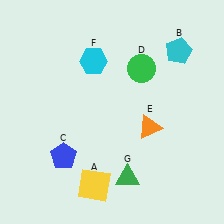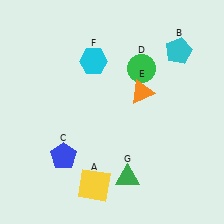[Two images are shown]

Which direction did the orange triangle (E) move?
The orange triangle (E) moved up.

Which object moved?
The orange triangle (E) moved up.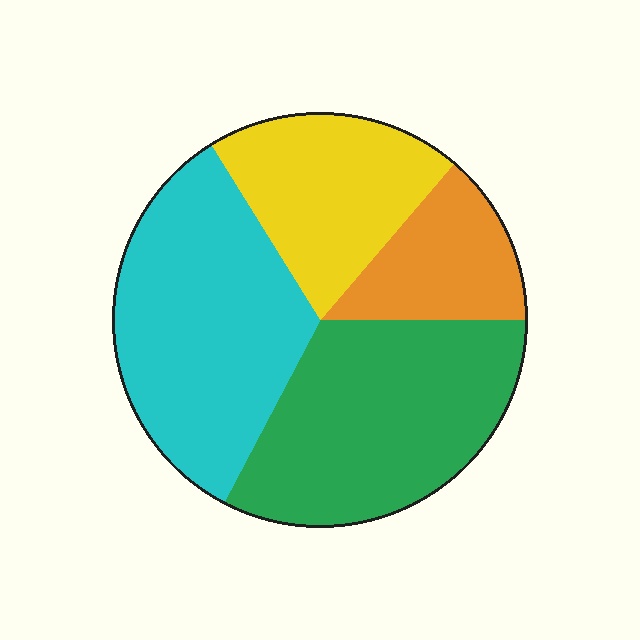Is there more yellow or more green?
Green.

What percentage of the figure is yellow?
Yellow covers 20% of the figure.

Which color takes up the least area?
Orange, at roughly 15%.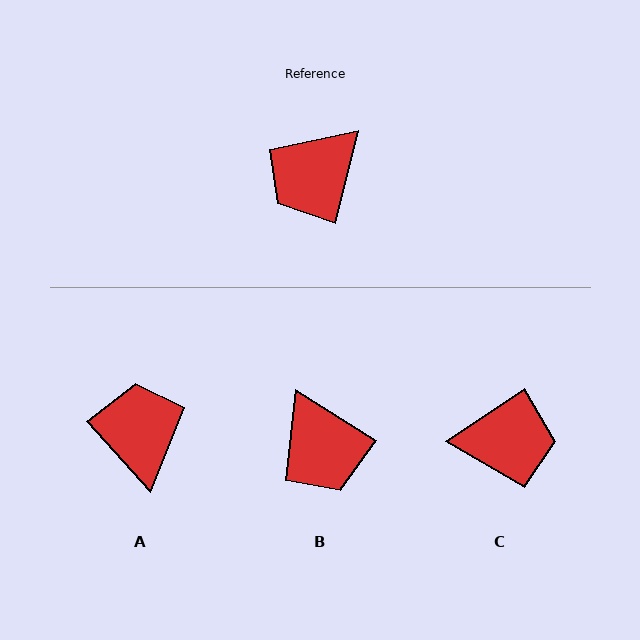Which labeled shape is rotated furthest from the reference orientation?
C, about 138 degrees away.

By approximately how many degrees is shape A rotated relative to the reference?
Approximately 124 degrees clockwise.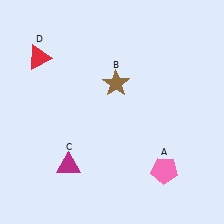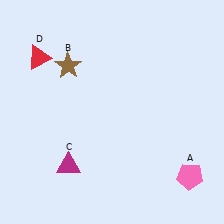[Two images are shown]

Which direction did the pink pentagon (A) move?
The pink pentagon (A) moved right.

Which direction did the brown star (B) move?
The brown star (B) moved left.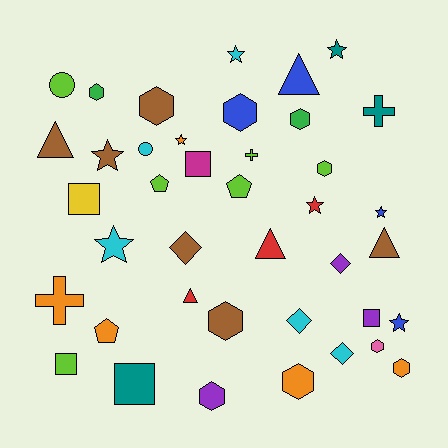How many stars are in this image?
There are 8 stars.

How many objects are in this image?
There are 40 objects.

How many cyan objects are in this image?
There are 5 cyan objects.